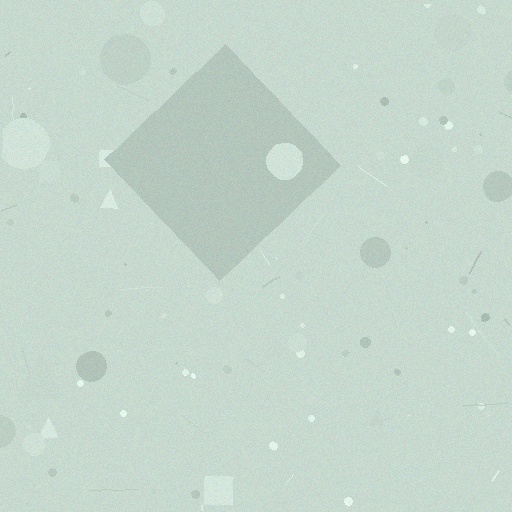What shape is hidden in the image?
A diamond is hidden in the image.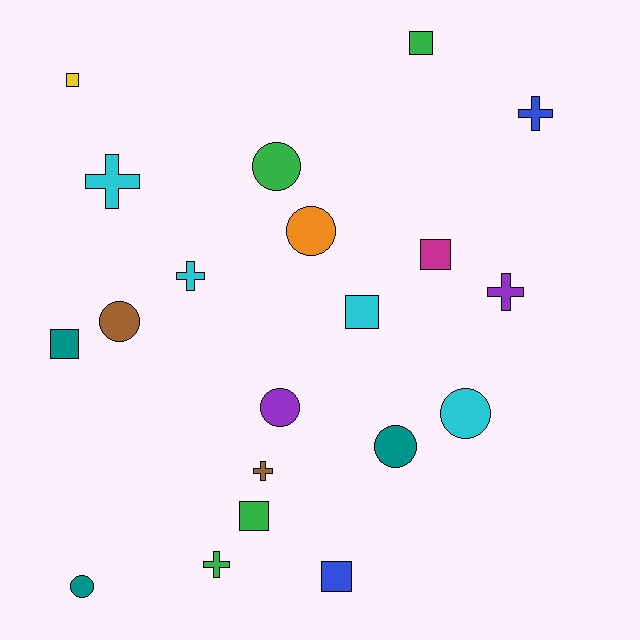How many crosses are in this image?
There are 6 crosses.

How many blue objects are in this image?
There are 2 blue objects.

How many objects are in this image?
There are 20 objects.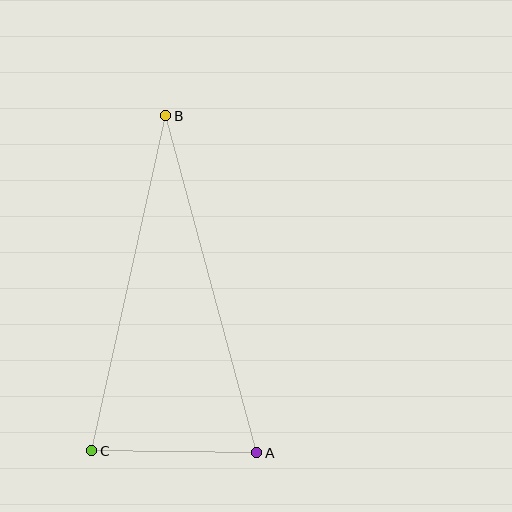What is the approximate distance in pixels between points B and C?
The distance between B and C is approximately 343 pixels.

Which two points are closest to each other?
Points A and C are closest to each other.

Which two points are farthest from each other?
Points A and B are farthest from each other.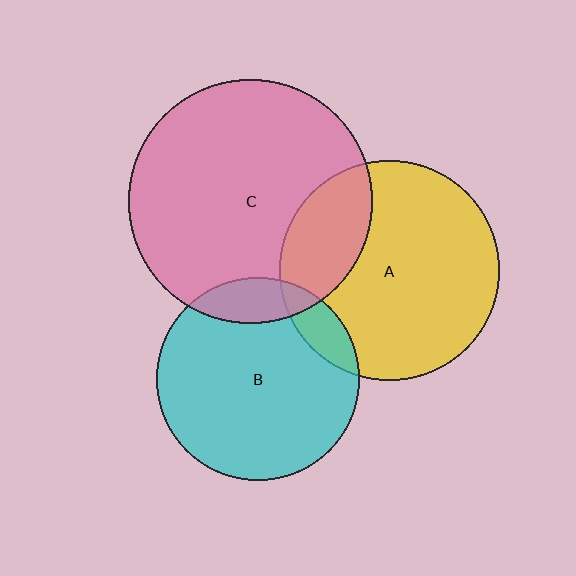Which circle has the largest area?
Circle C (pink).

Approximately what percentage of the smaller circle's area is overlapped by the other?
Approximately 10%.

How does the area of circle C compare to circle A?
Approximately 1.2 times.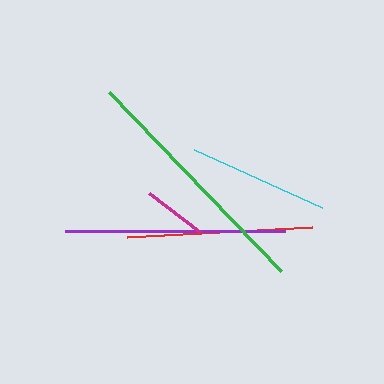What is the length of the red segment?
The red segment is approximately 185 pixels long.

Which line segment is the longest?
The green line is the longest at approximately 248 pixels.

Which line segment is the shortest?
The magenta line is the shortest at approximately 64 pixels.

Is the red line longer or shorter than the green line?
The green line is longer than the red line.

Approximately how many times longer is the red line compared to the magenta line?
The red line is approximately 2.9 times the length of the magenta line.